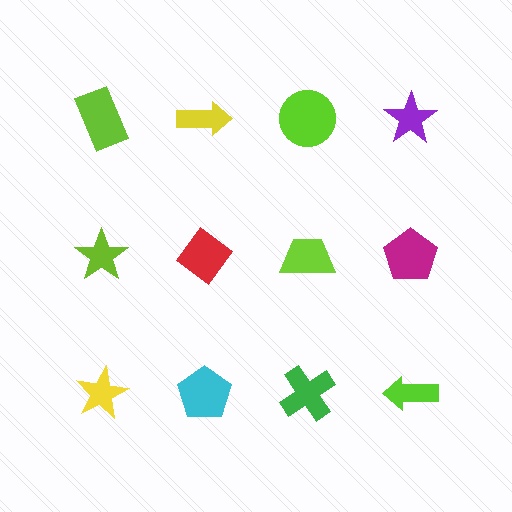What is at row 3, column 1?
A yellow star.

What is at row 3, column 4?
A lime arrow.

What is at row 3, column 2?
A cyan pentagon.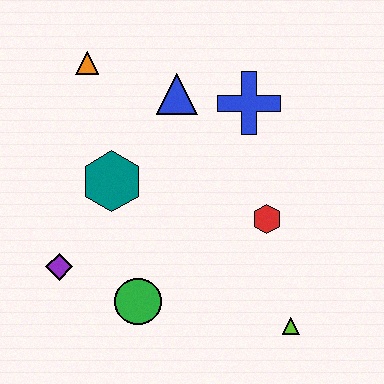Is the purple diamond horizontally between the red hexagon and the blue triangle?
No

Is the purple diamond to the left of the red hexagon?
Yes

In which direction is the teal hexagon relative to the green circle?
The teal hexagon is above the green circle.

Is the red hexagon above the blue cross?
No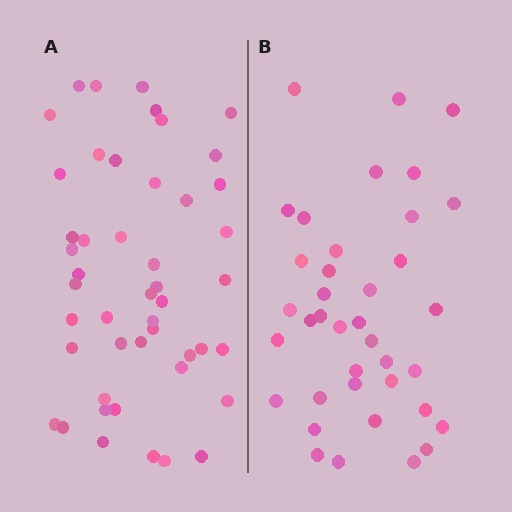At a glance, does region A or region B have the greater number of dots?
Region A (the left region) has more dots.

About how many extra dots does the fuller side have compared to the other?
Region A has roughly 8 or so more dots than region B.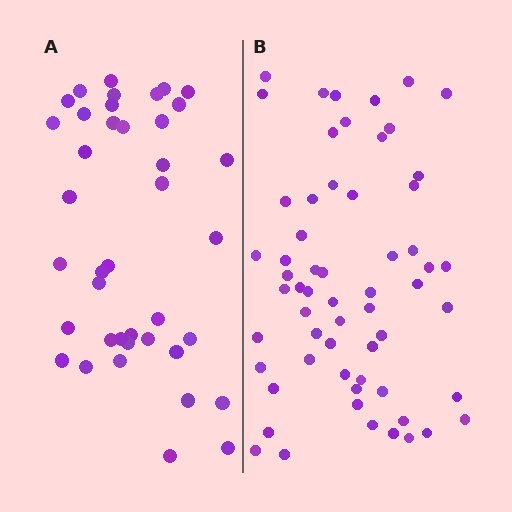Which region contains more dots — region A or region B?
Region B (the right region) has more dots.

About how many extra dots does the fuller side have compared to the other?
Region B has approximately 20 more dots than region A.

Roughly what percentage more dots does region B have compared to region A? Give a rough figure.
About 50% more.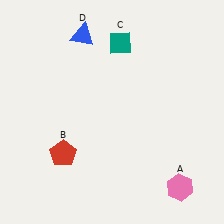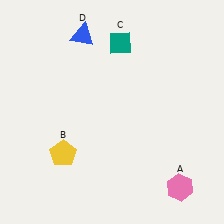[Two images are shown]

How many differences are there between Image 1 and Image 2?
There is 1 difference between the two images.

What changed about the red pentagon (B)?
In Image 1, B is red. In Image 2, it changed to yellow.